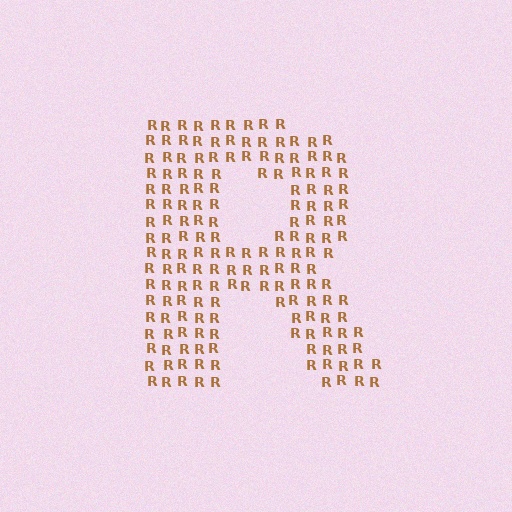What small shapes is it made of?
It is made of small letter R's.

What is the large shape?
The large shape is the letter R.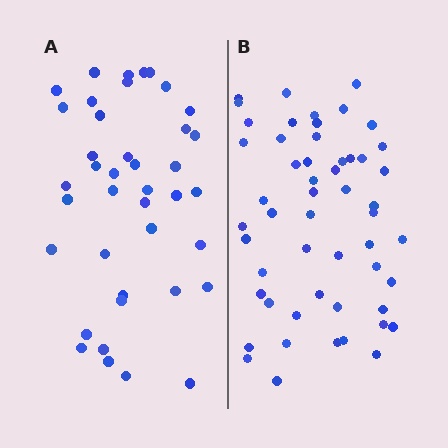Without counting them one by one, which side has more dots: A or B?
Region B (the right region) has more dots.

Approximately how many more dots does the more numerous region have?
Region B has approximately 15 more dots than region A.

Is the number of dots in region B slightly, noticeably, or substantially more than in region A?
Region B has noticeably more, but not dramatically so. The ratio is roughly 1.3 to 1.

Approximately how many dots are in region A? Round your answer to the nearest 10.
About 40 dots.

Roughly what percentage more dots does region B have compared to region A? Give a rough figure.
About 30% more.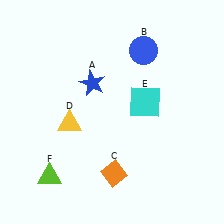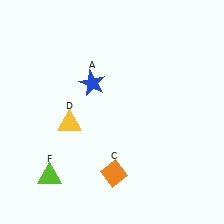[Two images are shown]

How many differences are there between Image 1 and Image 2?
There are 2 differences between the two images.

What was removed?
The cyan square (E), the blue circle (B) were removed in Image 2.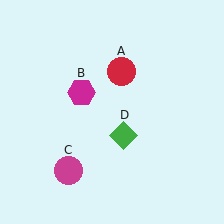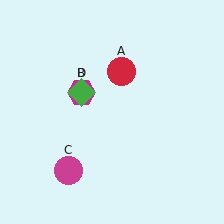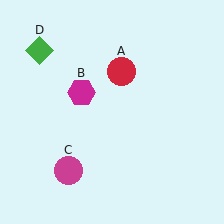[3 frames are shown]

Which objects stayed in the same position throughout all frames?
Red circle (object A) and magenta hexagon (object B) and magenta circle (object C) remained stationary.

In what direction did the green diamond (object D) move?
The green diamond (object D) moved up and to the left.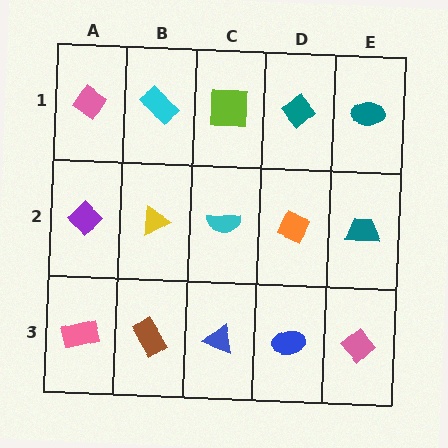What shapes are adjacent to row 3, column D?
An orange diamond (row 2, column D), a blue triangle (row 3, column C), a pink diamond (row 3, column E).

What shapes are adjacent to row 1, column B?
A yellow triangle (row 2, column B), a pink diamond (row 1, column A), a lime square (row 1, column C).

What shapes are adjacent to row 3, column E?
A teal trapezoid (row 2, column E), a blue ellipse (row 3, column D).